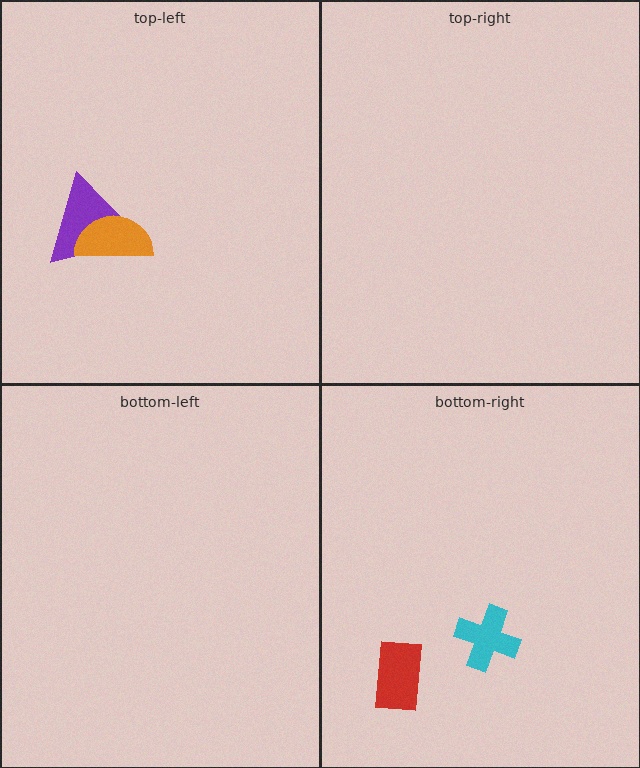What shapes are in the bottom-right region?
The cyan cross, the red rectangle.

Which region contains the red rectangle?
The bottom-right region.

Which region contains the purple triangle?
The top-left region.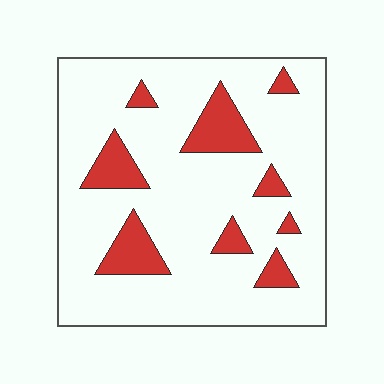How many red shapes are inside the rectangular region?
9.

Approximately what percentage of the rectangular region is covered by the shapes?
Approximately 15%.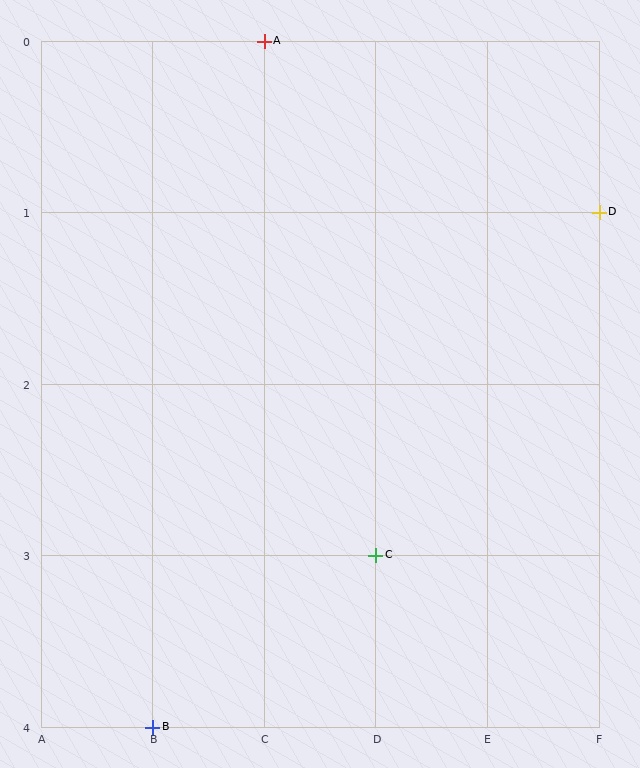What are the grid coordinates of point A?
Point A is at grid coordinates (C, 0).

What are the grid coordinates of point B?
Point B is at grid coordinates (B, 4).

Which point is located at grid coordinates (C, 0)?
Point A is at (C, 0).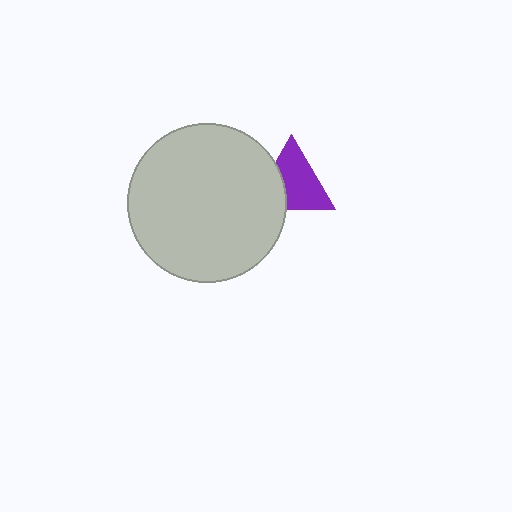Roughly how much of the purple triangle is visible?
Most of it is visible (roughly 68%).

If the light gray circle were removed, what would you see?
You would see the complete purple triangle.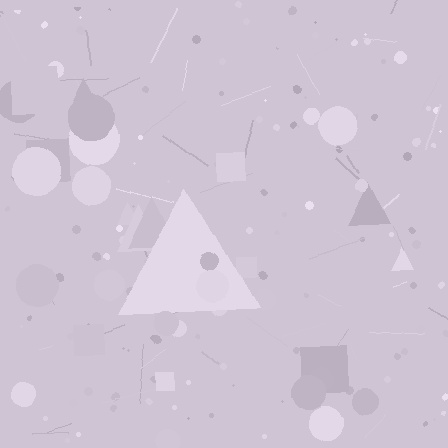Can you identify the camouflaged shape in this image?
The camouflaged shape is a triangle.